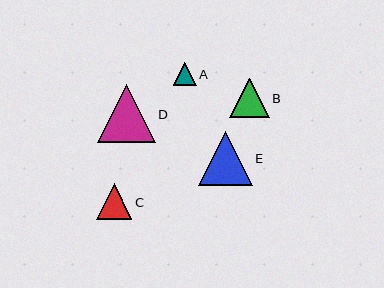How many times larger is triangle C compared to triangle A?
Triangle C is approximately 1.5 times the size of triangle A.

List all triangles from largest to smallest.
From largest to smallest: D, E, B, C, A.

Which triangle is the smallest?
Triangle A is the smallest with a size of approximately 23 pixels.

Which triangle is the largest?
Triangle D is the largest with a size of approximately 58 pixels.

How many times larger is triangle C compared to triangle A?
Triangle C is approximately 1.5 times the size of triangle A.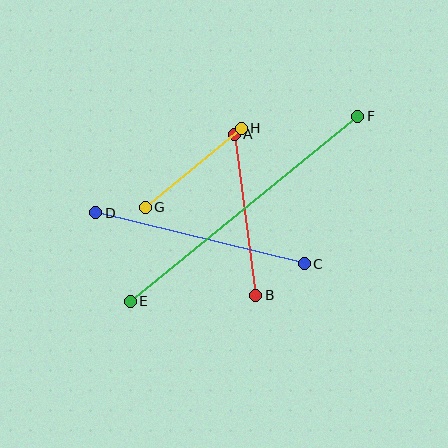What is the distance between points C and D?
The distance is approximately 215 pixels.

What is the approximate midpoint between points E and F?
The midpoint is at approximately (244, 209) pixels.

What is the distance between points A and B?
The distance is approximately 163 pixels.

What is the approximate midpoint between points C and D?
The midpoint is at approximately (200, 238) pixels.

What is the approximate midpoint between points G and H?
The midpoint is at approximately (193, 168) pixels.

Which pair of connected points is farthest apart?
Points E and F are farthest apart.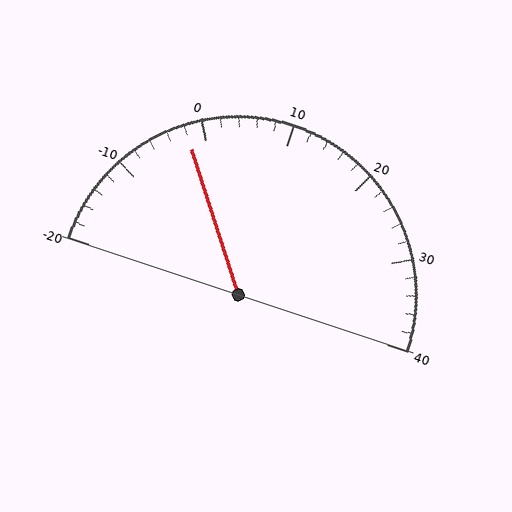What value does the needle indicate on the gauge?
The needle indicates approximately -2.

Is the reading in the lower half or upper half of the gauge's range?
The reading is in the lower half of the range (-20 to 40).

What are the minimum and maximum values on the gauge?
The gauge ranges from -20 to 40.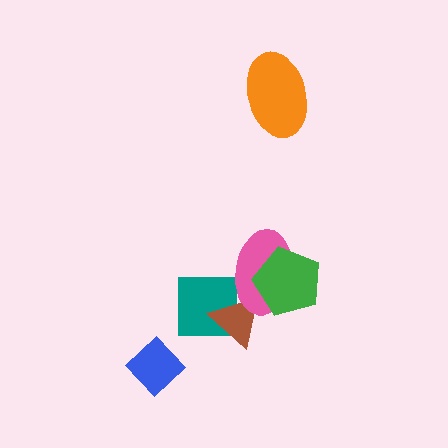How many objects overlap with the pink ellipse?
2 objects overlap with the pink ellipse.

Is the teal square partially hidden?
Yes, it is partially covered by another shape.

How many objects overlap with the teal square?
1 object overlaps with the teal square.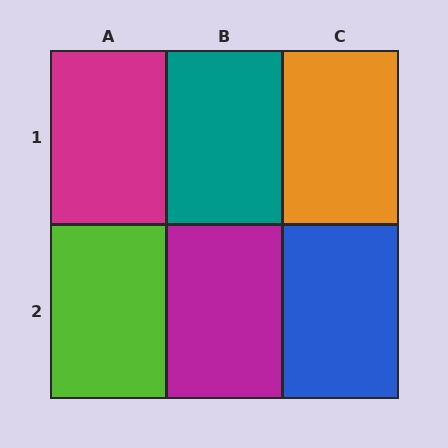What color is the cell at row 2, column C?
Blue.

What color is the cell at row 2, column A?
Lime.